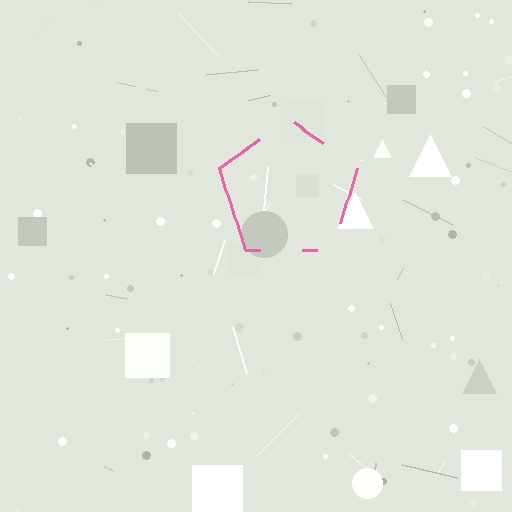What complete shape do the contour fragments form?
The contour fragments form a pentagon.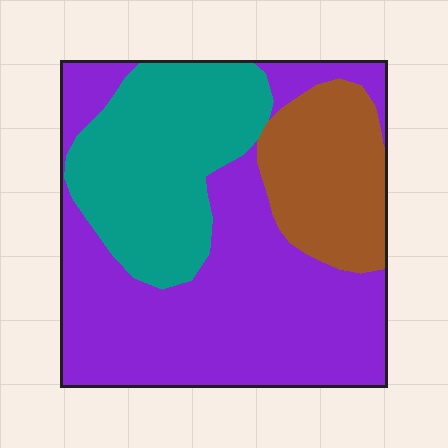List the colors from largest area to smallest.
From largest to smallest: purple, teal, brown.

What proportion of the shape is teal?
Teal takes up about one quarter (1/4) of the shape.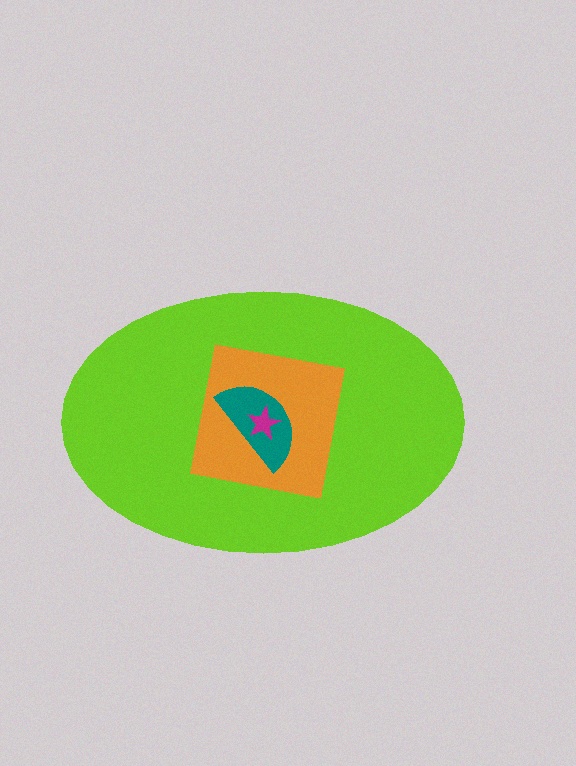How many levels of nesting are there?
4.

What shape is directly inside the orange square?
The teal semicircle.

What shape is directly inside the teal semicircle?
The magenta star.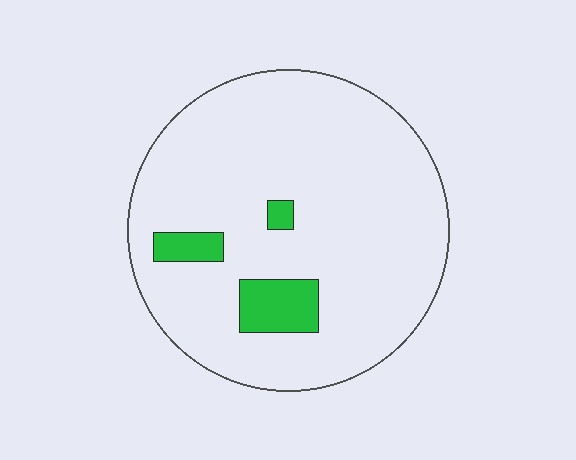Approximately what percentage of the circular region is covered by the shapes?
Approximately 10%.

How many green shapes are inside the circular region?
3.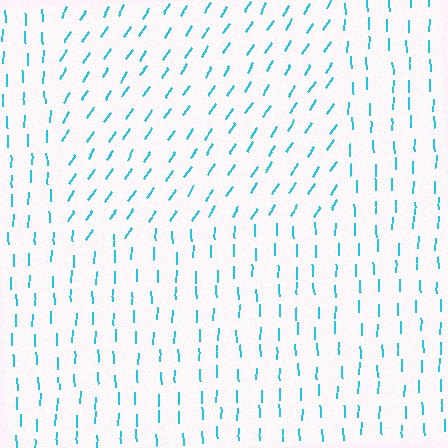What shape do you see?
I see a rectangle.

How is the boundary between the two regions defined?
The boundary is defined purely by a change in line orientation (approximately 33 degrees difference). All lines are the same color and thickness.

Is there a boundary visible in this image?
Yes, there is a texture boundary formed by a change in line orientation.